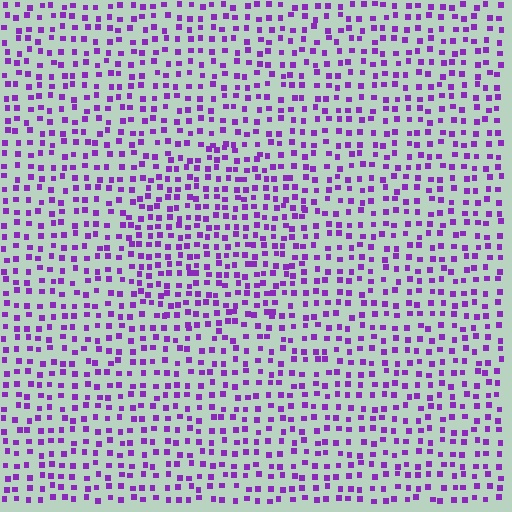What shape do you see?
I see a circle.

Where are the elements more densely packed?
The elements are more densely packed inside the circle boundary.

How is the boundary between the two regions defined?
The boundary is defined by a change in element density (approximately 1.4x ratio). All elements are the same color, size, and shape.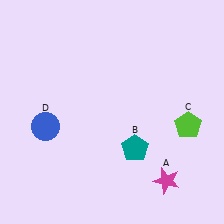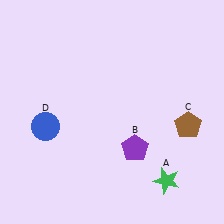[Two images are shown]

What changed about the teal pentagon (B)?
In Image 1, B is teal. In Image 2, it changed to purple.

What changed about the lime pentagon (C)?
In Image 1, C is lime. In Image 2, it changed to brown.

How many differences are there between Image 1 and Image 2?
There are 3 differences between the two images.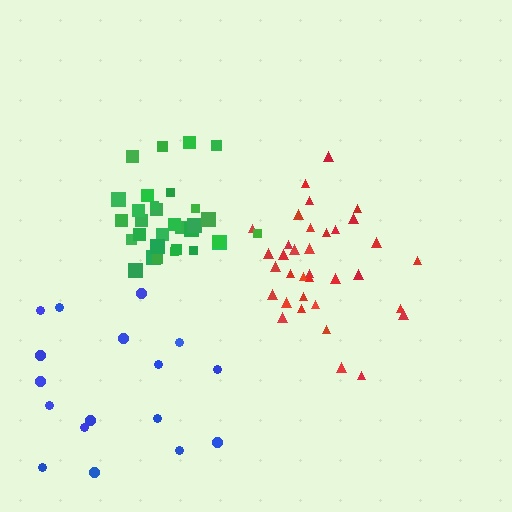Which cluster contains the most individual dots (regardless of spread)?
Red (35).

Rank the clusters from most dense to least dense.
green, red, blue.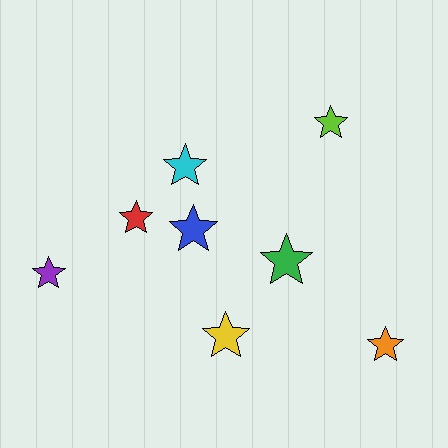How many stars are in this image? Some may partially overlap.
There are 8 stars.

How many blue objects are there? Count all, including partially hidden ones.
There is 1 blue object.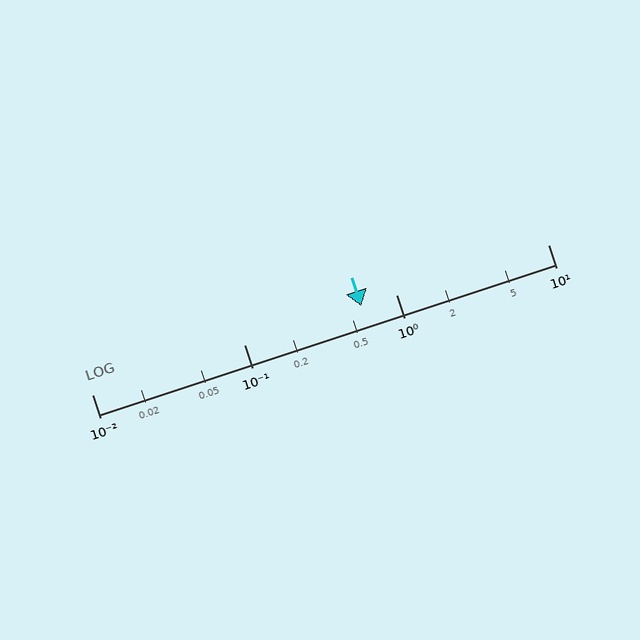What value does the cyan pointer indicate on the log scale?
The pointer indicates approximately 0.59.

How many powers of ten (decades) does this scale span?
The scale spans 3 decades, from 0.01 to 10.